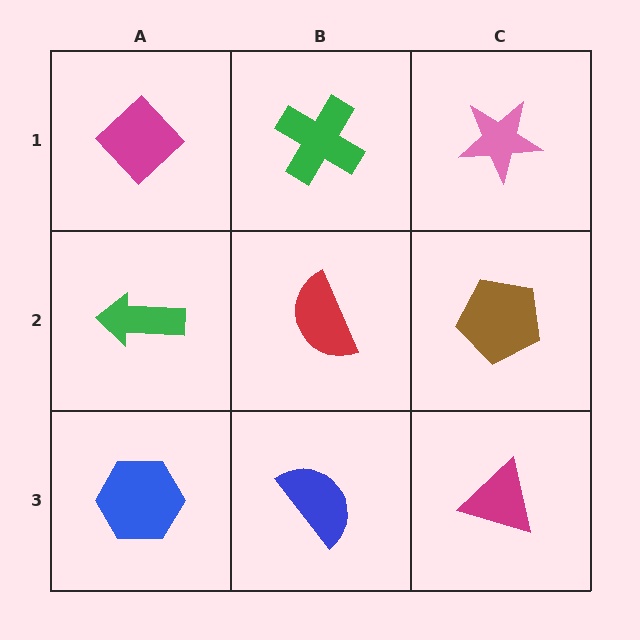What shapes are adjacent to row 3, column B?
A red semicircle (row 2, column B), a blue hexagon (row 3, column A), a magenta triangle (row 3, column C).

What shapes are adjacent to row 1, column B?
A red semicircle (row 2, column B), a magenta diamond (row 1, column A), a pink star (row 1, column C).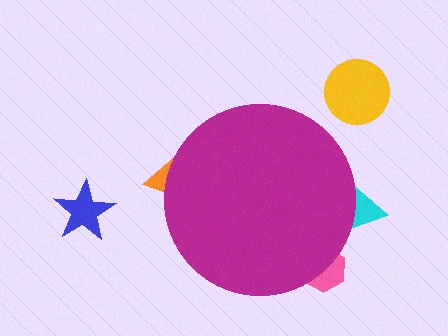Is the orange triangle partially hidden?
Yes, the orange triangle is partially hidden behind the magenta circle.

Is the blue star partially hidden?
No, the blue star is fully visible.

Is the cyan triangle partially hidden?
Yes, the cyan triangle is partially hidden behind the magenta circle.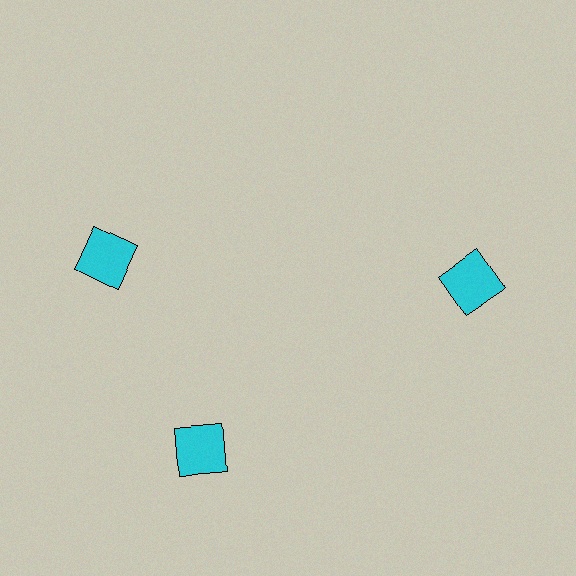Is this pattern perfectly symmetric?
No. The 3 cyan squares are arranged in a ring, but one element near the 11 o'clock position is rotated out of alignment along the ring, breaking the 3-fold rotational symmetry.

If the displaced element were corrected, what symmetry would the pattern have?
It would have 3-fold rotational symmetry — the pattern would map onto itself every 120 degrees.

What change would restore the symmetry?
The symmetry would be restored by rotating it back into even spacing with its neighbors so that all 3 squares sit at equal angles and equal distance from the center.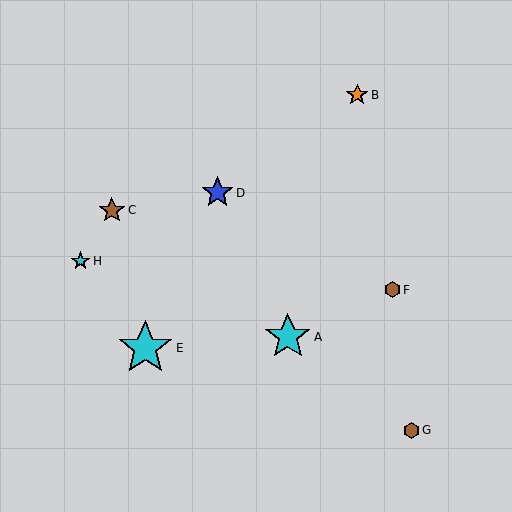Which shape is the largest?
The cyan star (labeled E) is the largest.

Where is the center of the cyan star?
The center of the cyan star is at (80, 261).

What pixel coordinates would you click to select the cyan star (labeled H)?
Click at (80, 261) to select the cyan star H.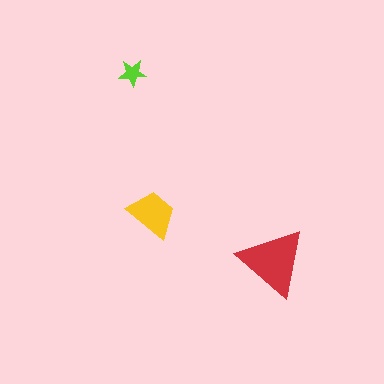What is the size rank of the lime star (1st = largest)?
3rd.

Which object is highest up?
The lime star is topmost.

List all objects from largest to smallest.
The red triangle, the yellow trapezoid, the lime star.